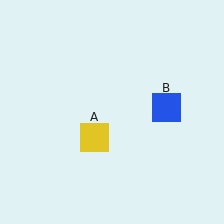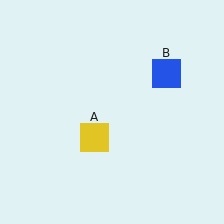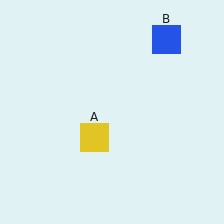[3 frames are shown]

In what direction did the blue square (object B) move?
The blue square (object B) moved up.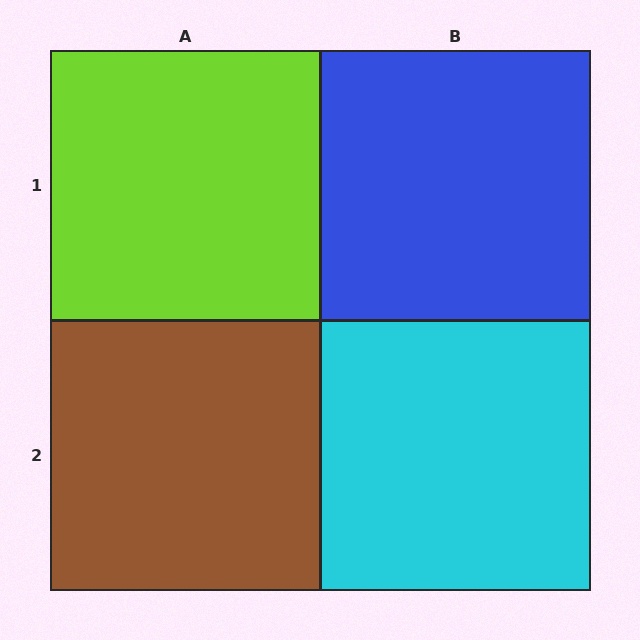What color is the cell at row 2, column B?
Cyan.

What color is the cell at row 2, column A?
Brown.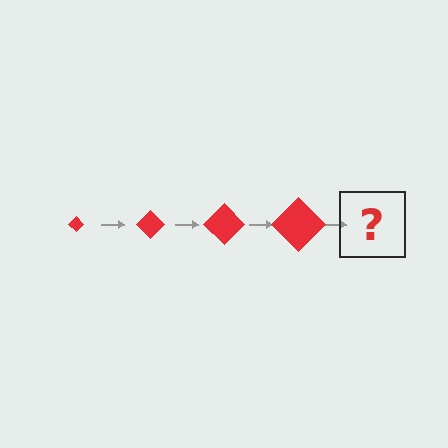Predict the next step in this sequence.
The next step is a red diamond, larger than the previous one.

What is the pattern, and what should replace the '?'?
The pattern is that the diamond gets progressively larger each step. The '?' should be a red diamond, larger than the previous one.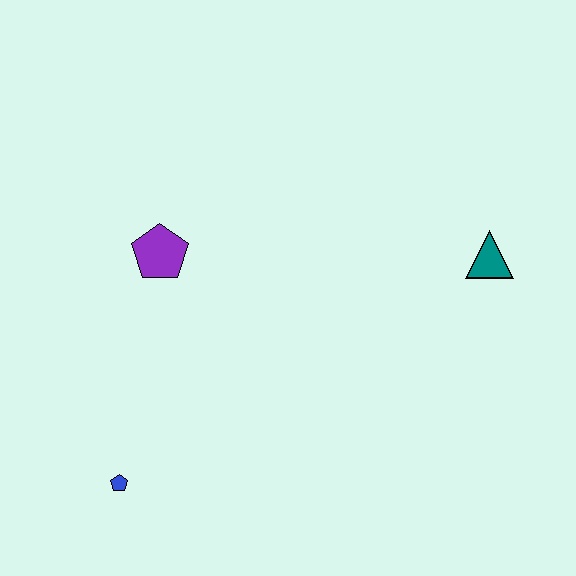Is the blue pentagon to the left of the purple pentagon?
Yes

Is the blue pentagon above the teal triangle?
No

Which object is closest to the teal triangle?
The purple pentagon is closest to the teal triangle.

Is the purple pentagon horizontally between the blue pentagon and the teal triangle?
Yes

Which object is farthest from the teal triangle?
The blue pentagon is farthest from the teal triangle.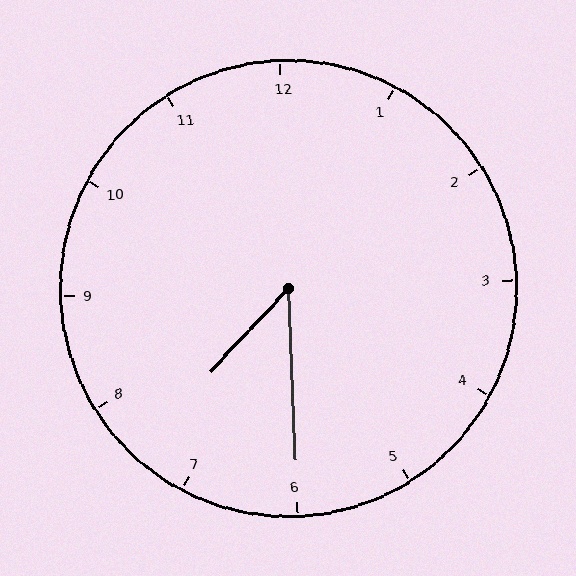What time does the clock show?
7:30.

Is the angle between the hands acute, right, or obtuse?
It is acute.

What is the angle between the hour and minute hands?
Approximately 45 degrees.